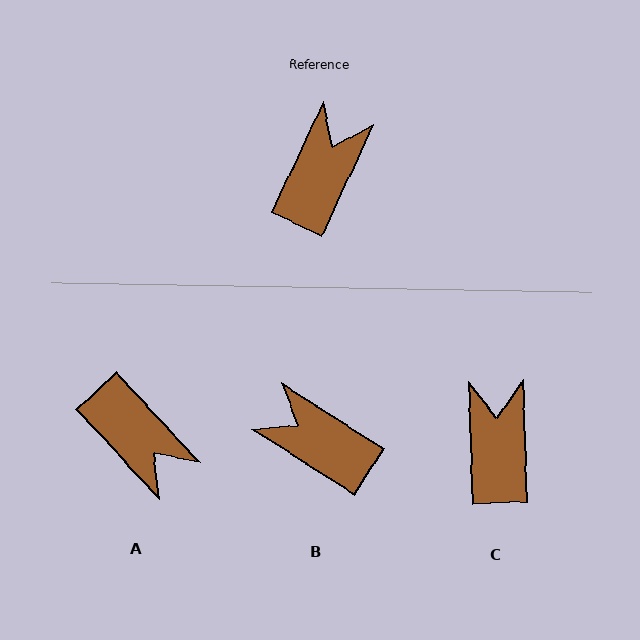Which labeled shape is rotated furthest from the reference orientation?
A, about 113 degrees away.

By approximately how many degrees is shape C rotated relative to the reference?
Approximately 27 degrees counter-clockwise.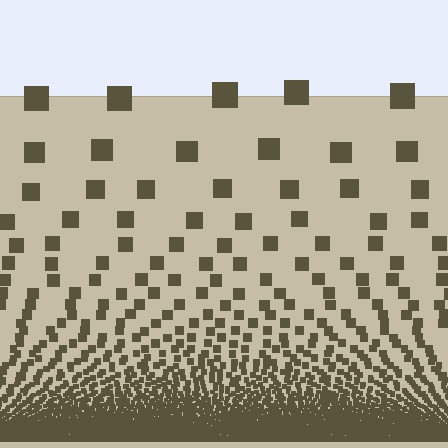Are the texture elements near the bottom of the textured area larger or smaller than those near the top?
Smaller. The gradient is inverted — elements near the bottom are smaller and denser.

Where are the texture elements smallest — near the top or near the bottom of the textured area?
Near the bottom.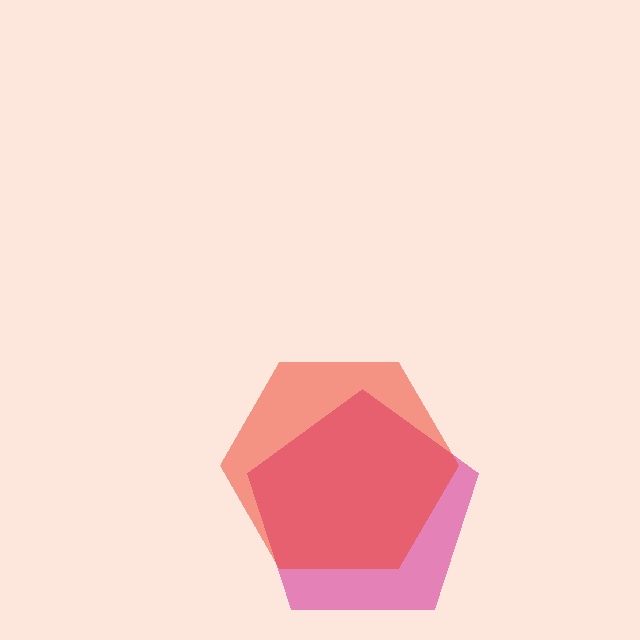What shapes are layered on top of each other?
The layered shapes are: a magenta pentagon, a red hexagon.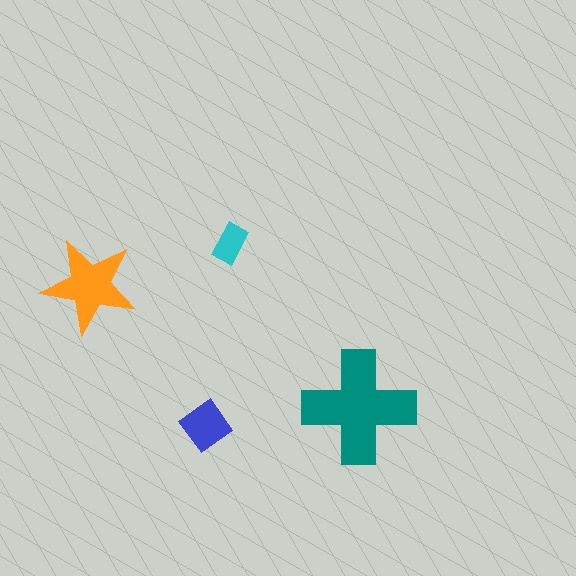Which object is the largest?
The teal cross.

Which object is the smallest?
The cyan rectangle.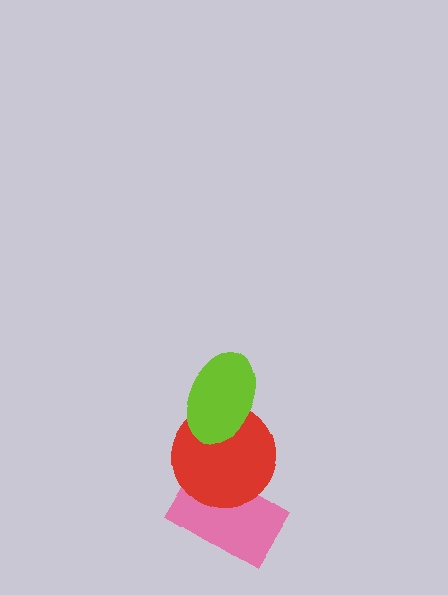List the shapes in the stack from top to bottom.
From top to bottom: the lime ellipse, the red circle, the pink rectangle.